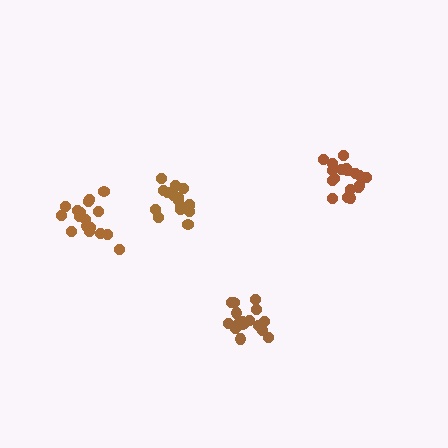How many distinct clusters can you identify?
There are 4 distinct clusters.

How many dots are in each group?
Group 1: 17 dots, Group 2: 18 dots, Group 3: 17 dots, Group 4: 17 dots (69 total).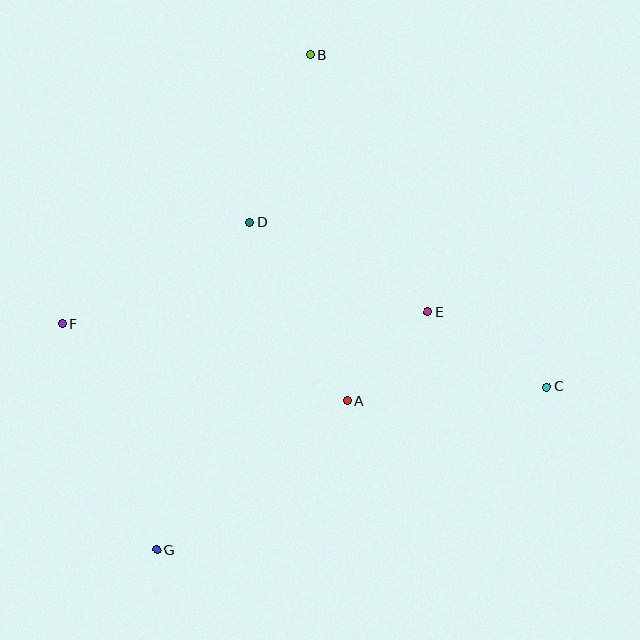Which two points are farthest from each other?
Points B and G are farthest from each other.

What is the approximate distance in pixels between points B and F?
The distance between B and F is approximately 366 pixels.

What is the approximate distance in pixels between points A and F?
The distance between A and F is approximately 295 pixels.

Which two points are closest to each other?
Points A and E are closest to each other.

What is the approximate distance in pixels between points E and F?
The distance between E and F is approximately 365 pixels.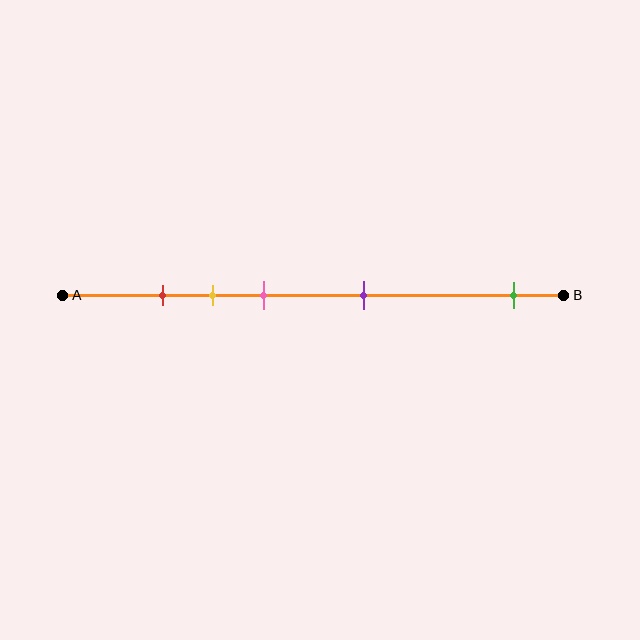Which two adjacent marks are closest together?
The red and yellow marks are the closest adjacent pair.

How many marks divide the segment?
There are 5 marks dividing the segment.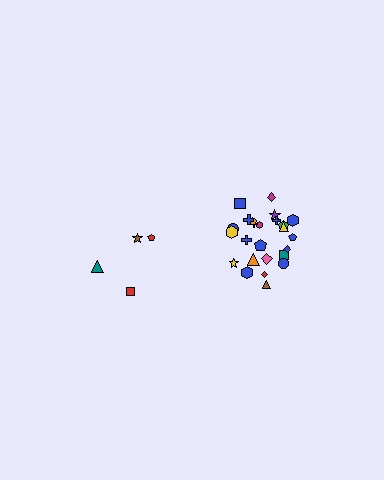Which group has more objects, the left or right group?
The right group.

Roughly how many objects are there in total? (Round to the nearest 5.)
Roughly 30 objects in total.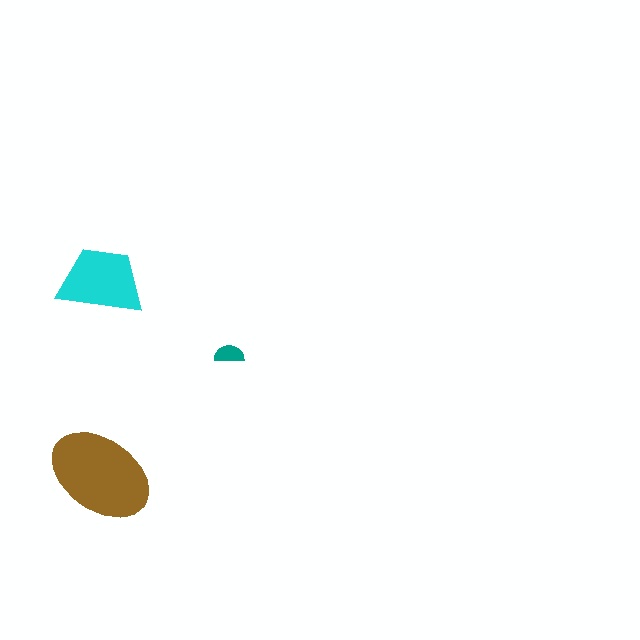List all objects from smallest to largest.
The teal semicircle, the cyan trapezoid, the brown ellipse.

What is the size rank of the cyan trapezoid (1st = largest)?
2nd.